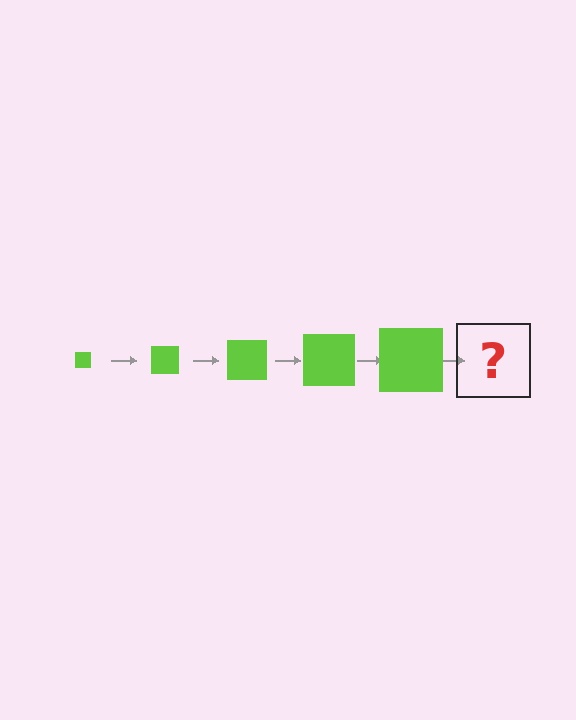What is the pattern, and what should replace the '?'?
The pattern is that the square gets progressively larger each step. The '?' should be a lime square, larger than the previous one.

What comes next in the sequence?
The next element should be a lime square, larger than the previous one.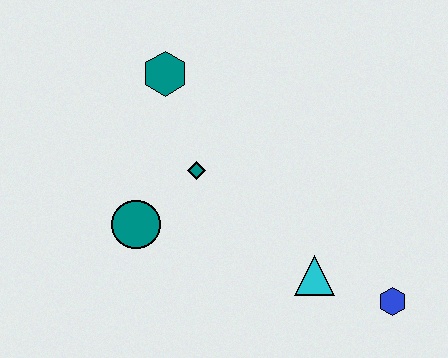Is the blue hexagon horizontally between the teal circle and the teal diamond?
No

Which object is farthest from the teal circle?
The blue hexagon is farthest from the teal circle.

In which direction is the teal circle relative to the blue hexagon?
The teal circle is to the left of the blue hexagon.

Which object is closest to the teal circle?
The teal diamond is closest to the teal circle.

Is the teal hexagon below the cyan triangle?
No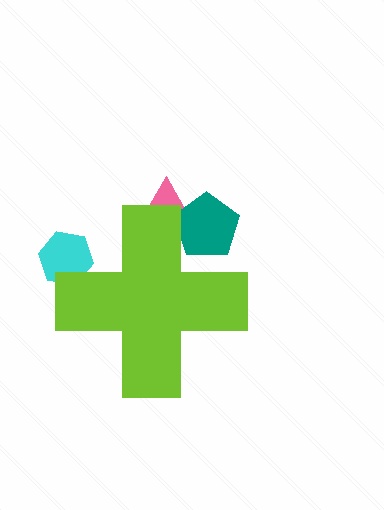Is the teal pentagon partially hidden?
Yes, the teal pentagon is partially hidden behind the lime cross.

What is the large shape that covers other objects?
A lime cross.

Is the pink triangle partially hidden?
Yes, the pink triangle is partially hidden behind the lime cross.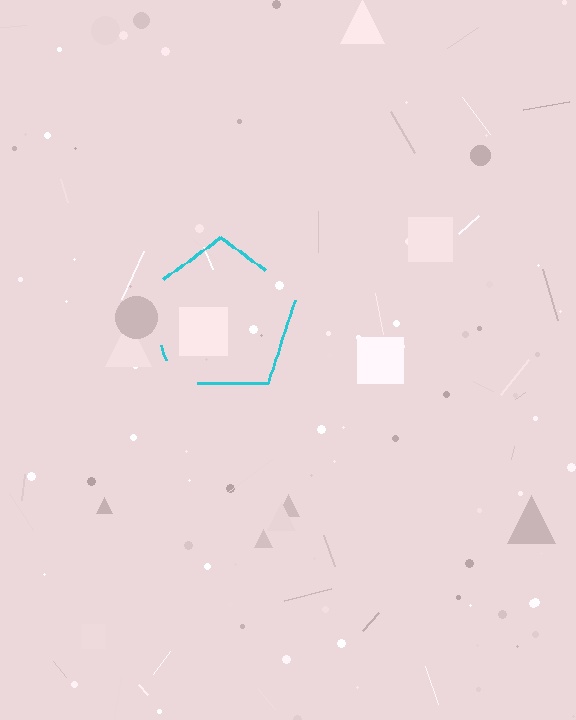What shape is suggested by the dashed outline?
The dashed outline suggests a pentagon.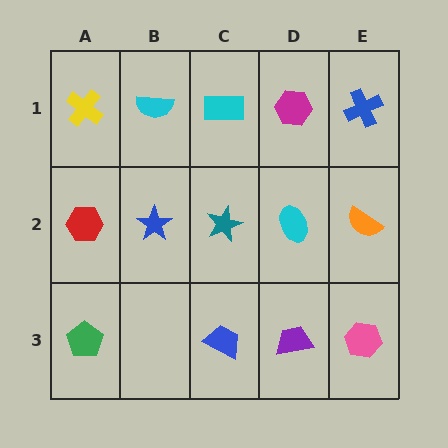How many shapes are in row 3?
4 shapes.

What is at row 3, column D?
A purple trapezoid.